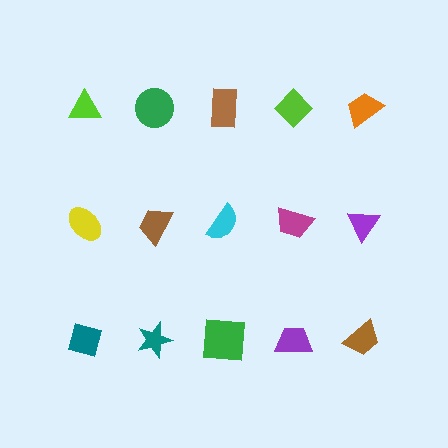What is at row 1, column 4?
A lime diamond.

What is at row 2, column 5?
A purple triangle.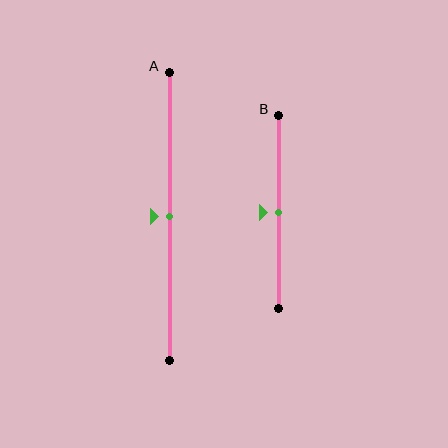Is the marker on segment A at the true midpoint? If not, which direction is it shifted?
Yes, the marker on segment A is at the true midpoint.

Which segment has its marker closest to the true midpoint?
Segment A has its marker closest to the true midpoint.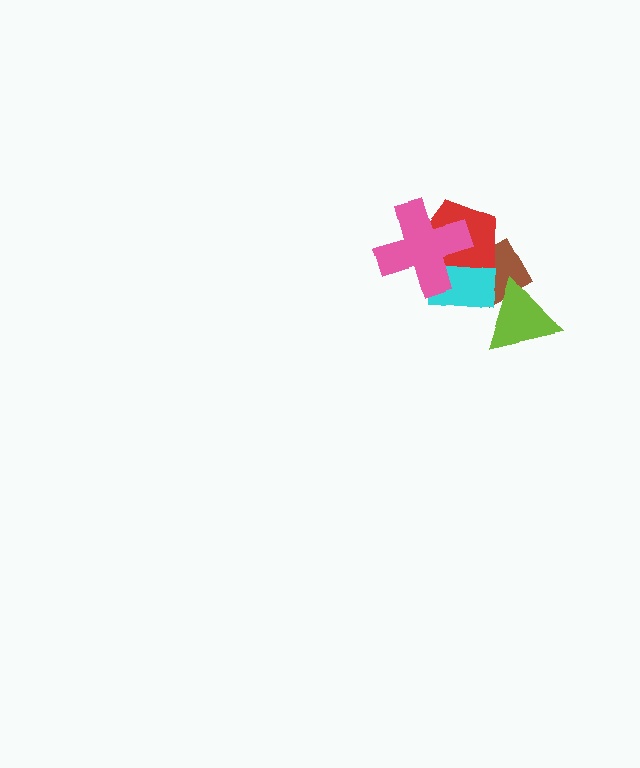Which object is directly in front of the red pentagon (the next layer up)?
The cyan rectangle is directly in front of the red pentagon.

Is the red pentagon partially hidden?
Yes, it is partially covered by another shape.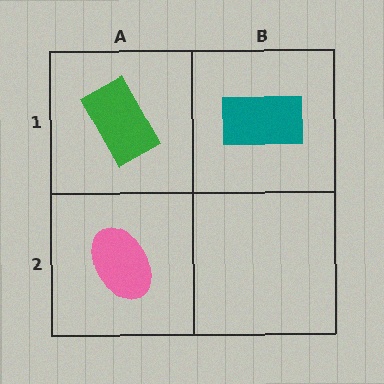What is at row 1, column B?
A teal rectangle.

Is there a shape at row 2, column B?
No, that cell is empty.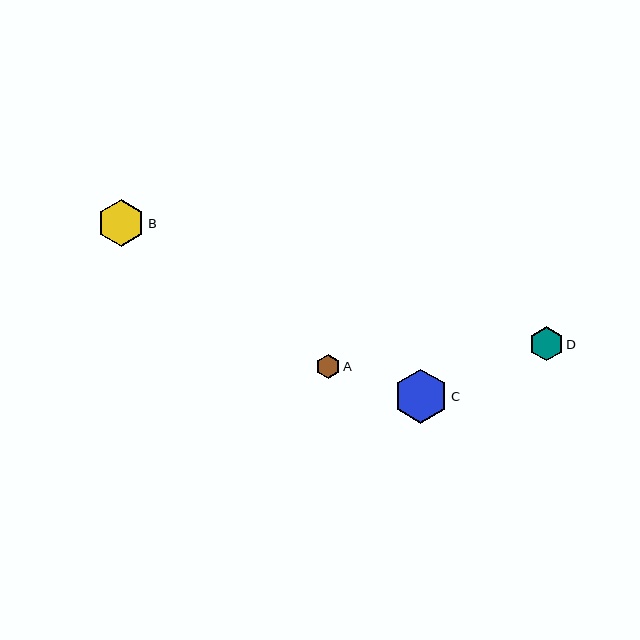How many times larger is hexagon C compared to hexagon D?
Hexagon C is approximately 1.6 times the size of hexagon D.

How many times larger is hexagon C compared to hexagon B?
Hexagon C is approximately 1.2 times the size of hexagon B.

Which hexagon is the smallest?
Hexagon A is the smallest with a size of approximately 24 pixels.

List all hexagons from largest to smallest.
From largest to smallest: C, B, D, A.